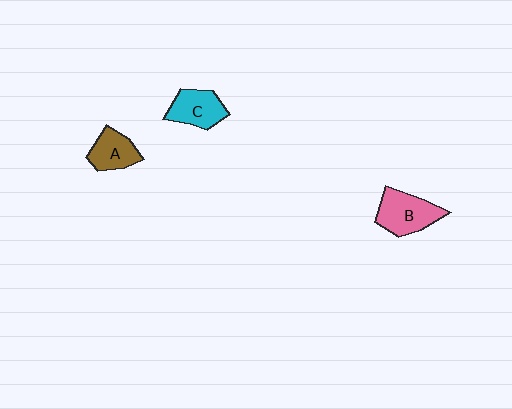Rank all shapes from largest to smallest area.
From largest to smallest: B (pink), C (cyan), A (brown).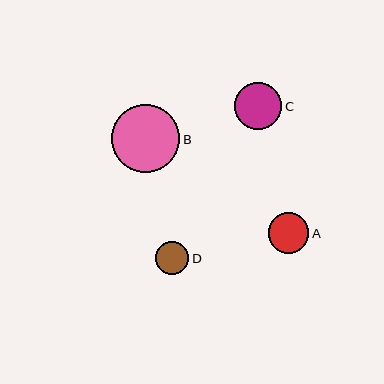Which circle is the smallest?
Circle D is the smallest with a size of approximately 33 pixels.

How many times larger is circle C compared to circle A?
Circle C is approximately 1.2 times the size of circle A.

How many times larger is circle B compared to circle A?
Circle B is approximately 1.7 times the size of circle A.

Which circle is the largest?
Circle B is the largest with a size of approximately 68 pixels.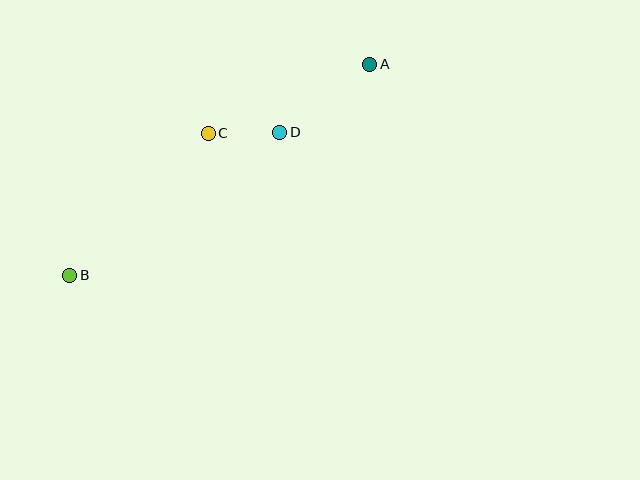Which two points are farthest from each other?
Points A and B are farthest from each other.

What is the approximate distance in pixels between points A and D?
The distance between A and D is approximately 113 pixels.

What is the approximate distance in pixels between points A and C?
The distance between A and C is approximately 176 pixels.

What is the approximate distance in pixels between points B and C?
The distance between B and C is approximately 198 pixels.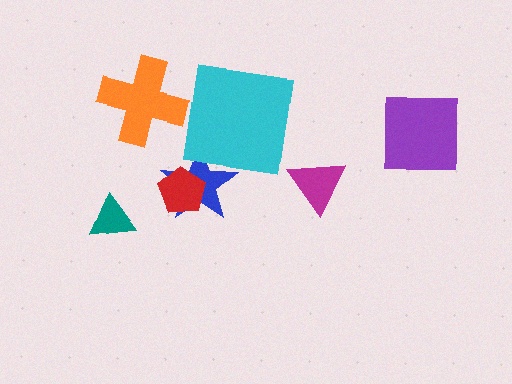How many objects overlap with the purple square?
0 objects overlap with the purple square.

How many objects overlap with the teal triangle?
0 objects overlap with the teal triangle.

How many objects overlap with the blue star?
2 objects overlap with the blue star.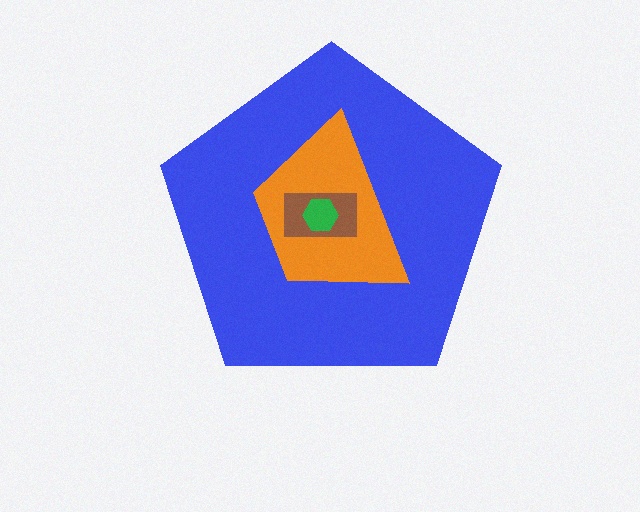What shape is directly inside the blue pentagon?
The orange trapezoid.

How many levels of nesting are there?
4.